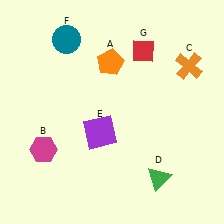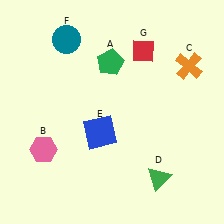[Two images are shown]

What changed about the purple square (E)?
In Image 1, E is purple. In Image 2, it changed to blue.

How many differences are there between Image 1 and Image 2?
There are 3 differences between the two images.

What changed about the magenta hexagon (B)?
In Image 1, B is magenta. In Image 2, it changed to pink.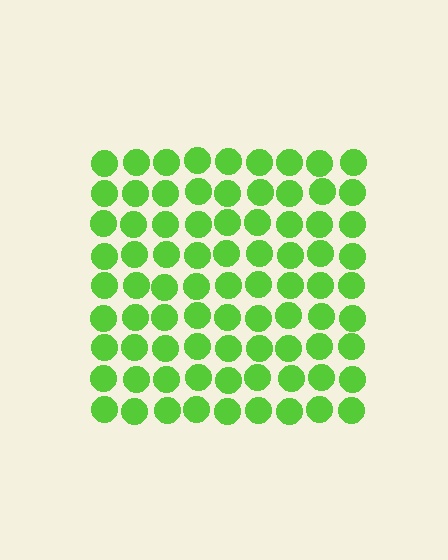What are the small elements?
The small elements are circles.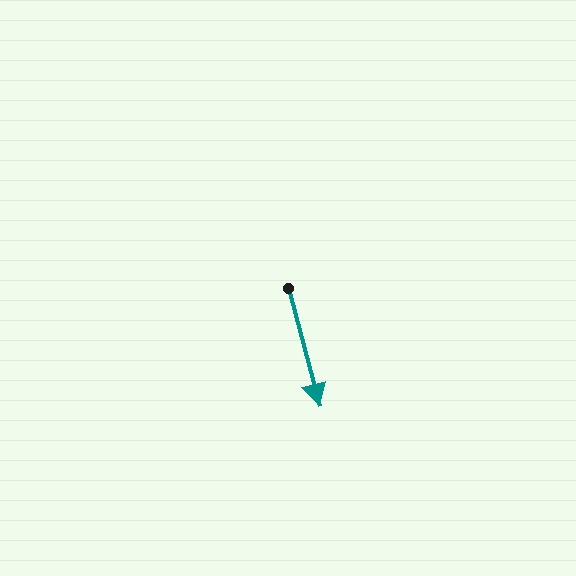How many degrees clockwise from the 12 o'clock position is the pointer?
Approximately 165 degrees.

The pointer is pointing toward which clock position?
Roughly 6 o'clock.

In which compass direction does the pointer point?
South.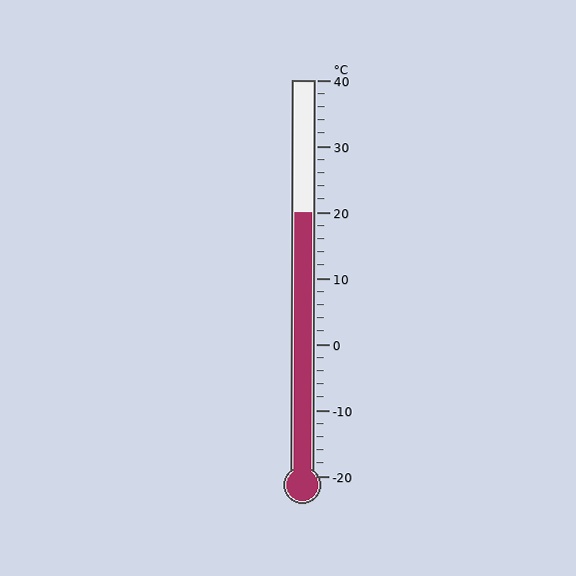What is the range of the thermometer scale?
The thermometer scale ranges from -20°C to 40°C.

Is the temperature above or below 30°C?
The temperature is below 30°C.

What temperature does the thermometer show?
The thermometer shows approximately 20°C.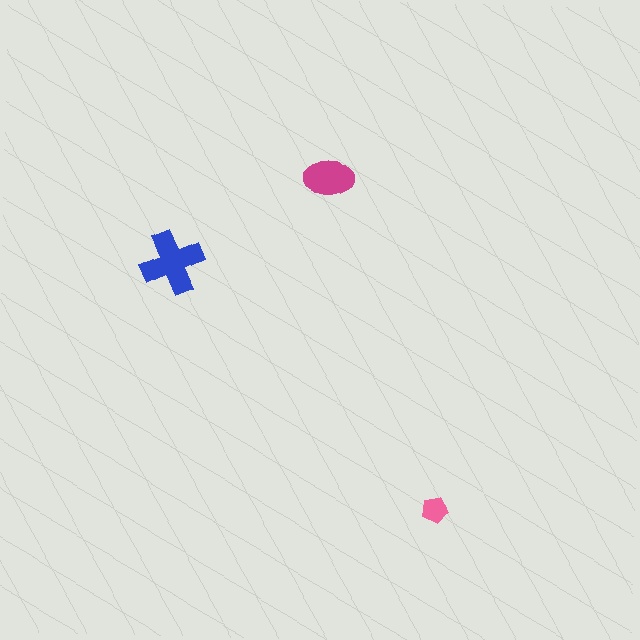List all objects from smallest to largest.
The pink pentagon, the magenta ellipse, the blue cross.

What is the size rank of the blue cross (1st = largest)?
1st.